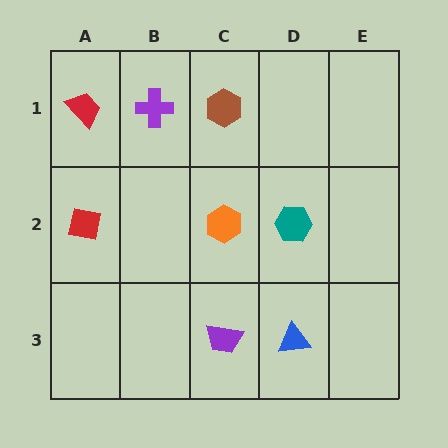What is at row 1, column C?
A brown hexagon.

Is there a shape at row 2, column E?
No, that cell is empty.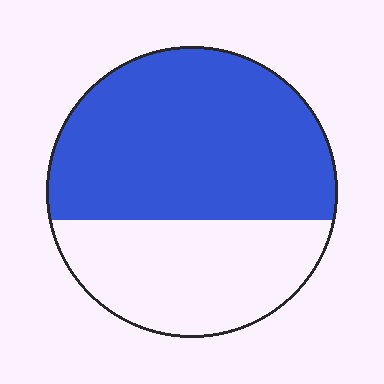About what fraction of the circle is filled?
About five eighths (5/8).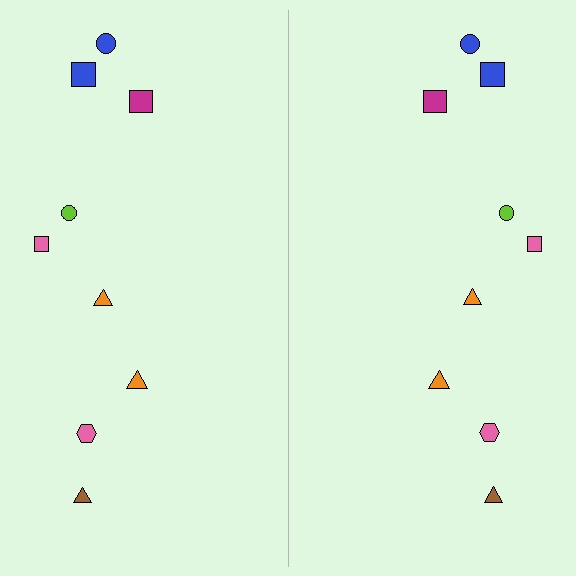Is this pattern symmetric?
Yes, this pattern has bilateral (reflection) symmetry.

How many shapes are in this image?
There are 18 shapes in this image.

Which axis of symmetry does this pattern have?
The pattern has a vertical axis of symmetry running through the center of the image.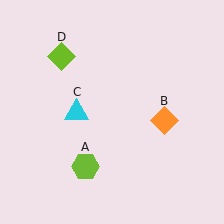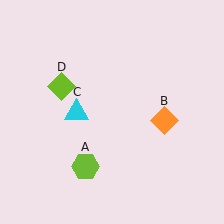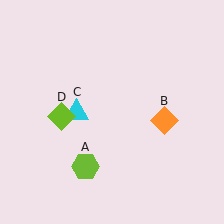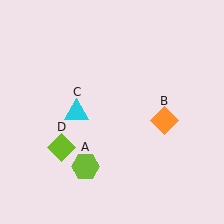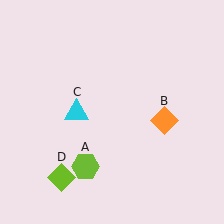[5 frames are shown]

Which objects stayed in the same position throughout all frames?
Lime hexagon (object A) and orange diamond (object B) and cyan triangle (object C) remained stationary.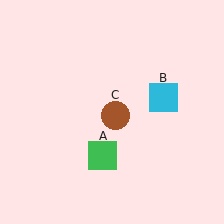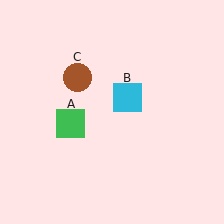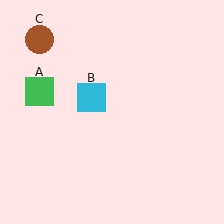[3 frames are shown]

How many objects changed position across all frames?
3 objects changed position: green square (object A), cyan square (object B), brown circle (object C).